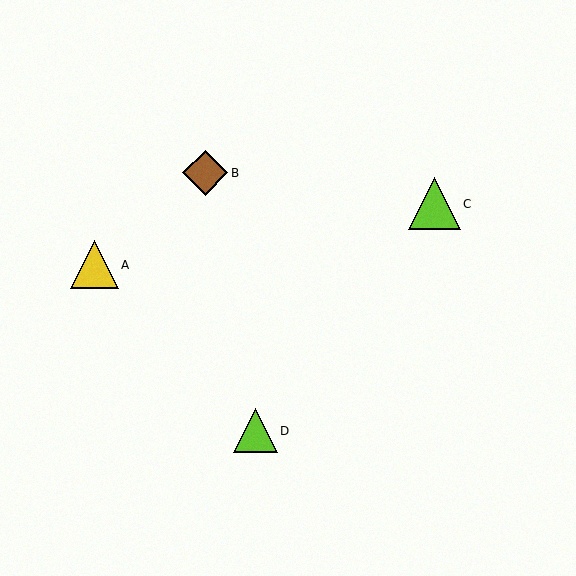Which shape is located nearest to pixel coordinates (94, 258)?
The yellow triangle (labeled A) at (94, 265) is nearest to that location.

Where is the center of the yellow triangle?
The center of the yellow triangle is at (94, 265).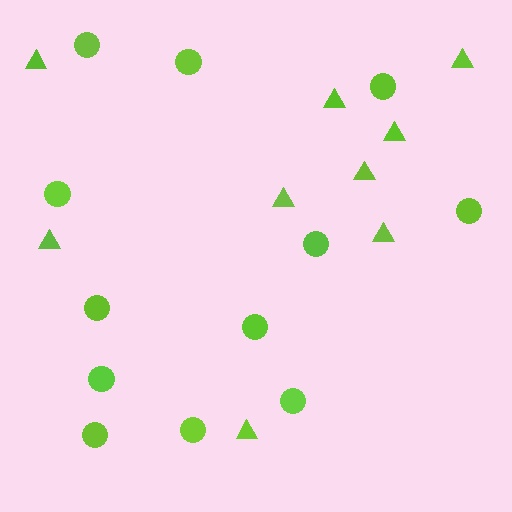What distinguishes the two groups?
There are 2 groups: one group of circles (12) and one group of triangles (9).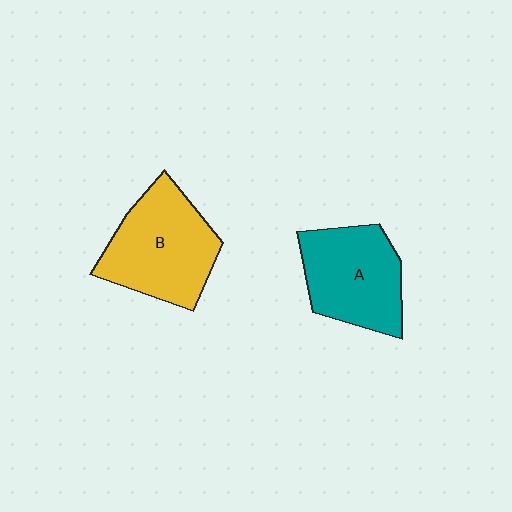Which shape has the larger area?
Shape B (yellow).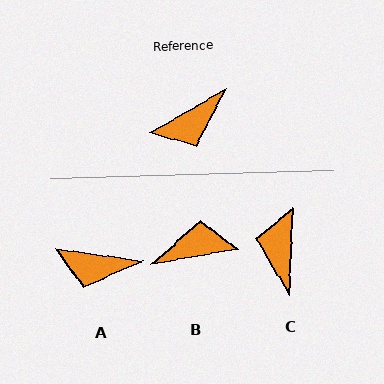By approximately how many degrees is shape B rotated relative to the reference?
Approximately 160 degrees counter-clockwise.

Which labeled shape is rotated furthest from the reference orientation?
B, about 160 degrees away.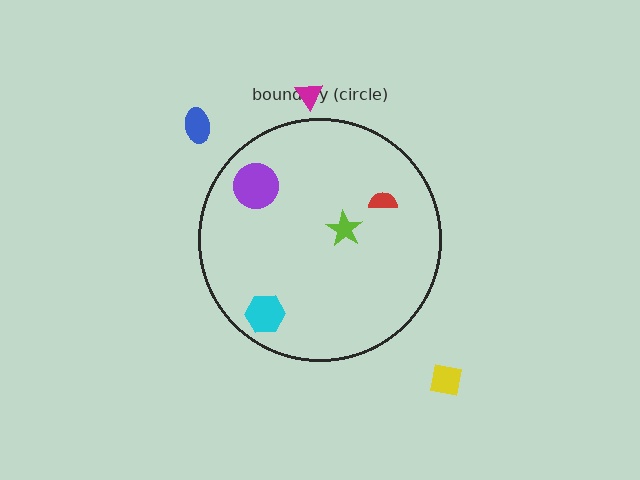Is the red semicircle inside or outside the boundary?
Inside.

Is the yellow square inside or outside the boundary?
Outside.